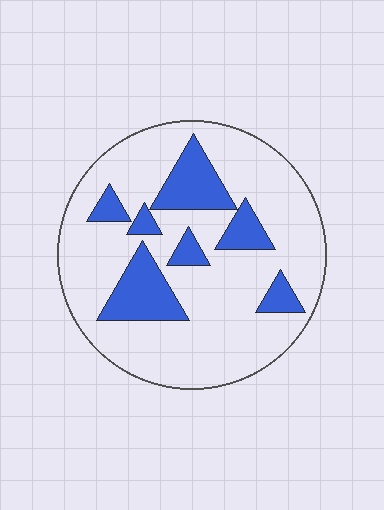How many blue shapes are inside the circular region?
7.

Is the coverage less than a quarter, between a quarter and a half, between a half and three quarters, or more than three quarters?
Less than a quarter.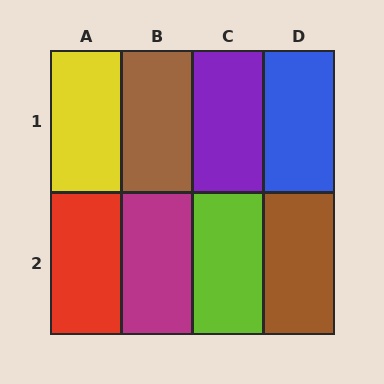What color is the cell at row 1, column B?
Brown.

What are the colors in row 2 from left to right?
Red, magenta, lime, brown.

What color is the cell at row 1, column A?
Yellow.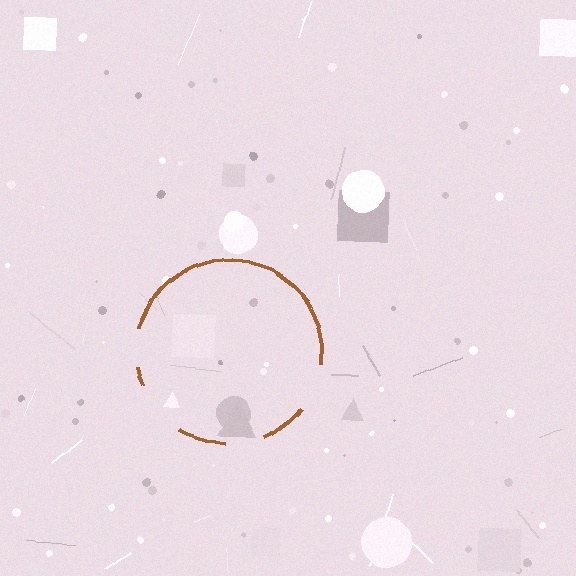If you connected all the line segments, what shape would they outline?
They would outline a circle.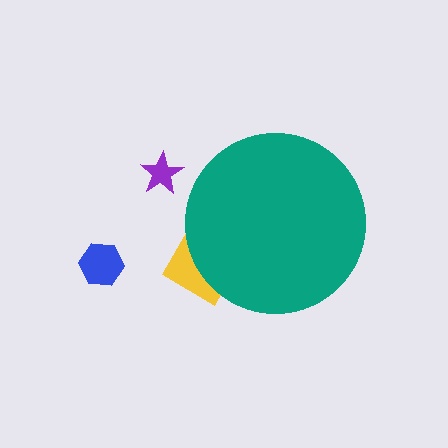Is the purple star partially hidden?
No, the purple star is fully visible.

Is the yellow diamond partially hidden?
Yes, the yellow diamond is partially hidden behind the teal circle.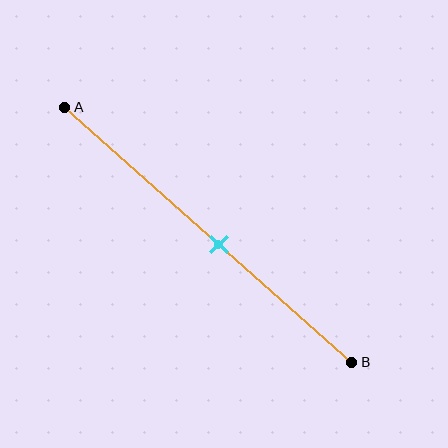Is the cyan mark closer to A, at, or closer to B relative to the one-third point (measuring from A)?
The cyan mark is closer to point B than the one-third point of segment AB.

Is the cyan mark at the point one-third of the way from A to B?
No, the mark is at about 55% from A, not at the 33% one-third point.